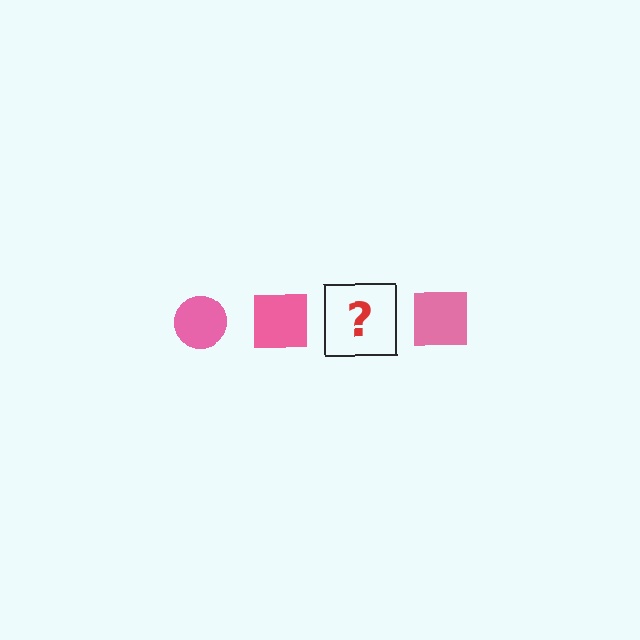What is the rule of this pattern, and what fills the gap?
The rule is that the pattern cycles through circle, square shapes in pink. The gap should be filled with a pink circle.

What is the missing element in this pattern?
The missing element is a pink circle.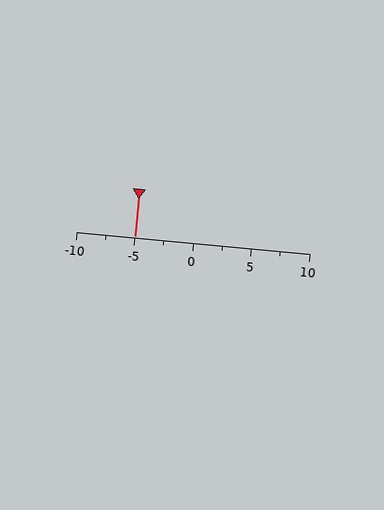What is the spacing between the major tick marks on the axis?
The major ticks are spaced 5 apart.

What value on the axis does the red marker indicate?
The marker indicates approximately -5.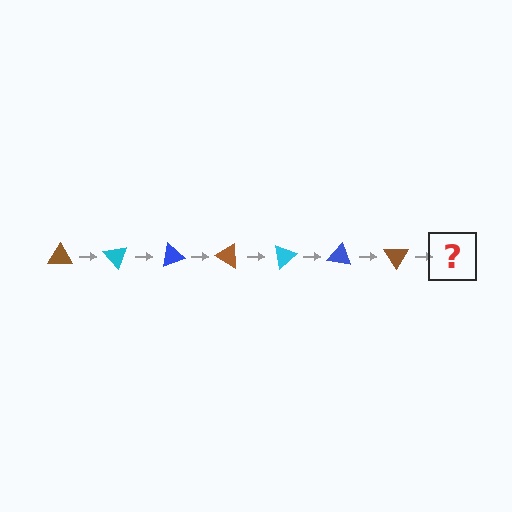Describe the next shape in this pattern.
It should be a cyan triangle, rotated 350 degrees from the start.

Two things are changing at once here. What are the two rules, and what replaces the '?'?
The two rules are that it rotates 50 degrees each step and the color cycles through brown, cyan, and blue. The '?' should be a cyan triangle, rotated 350 degrees from the start.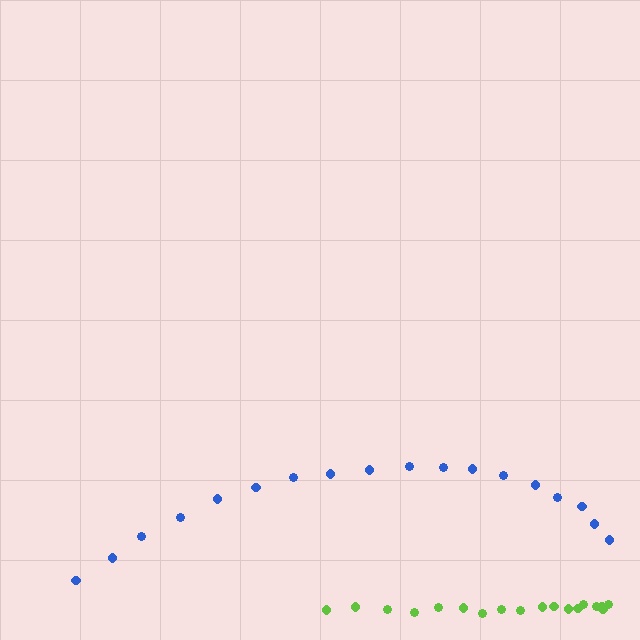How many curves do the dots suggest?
There are 2 distinct paths.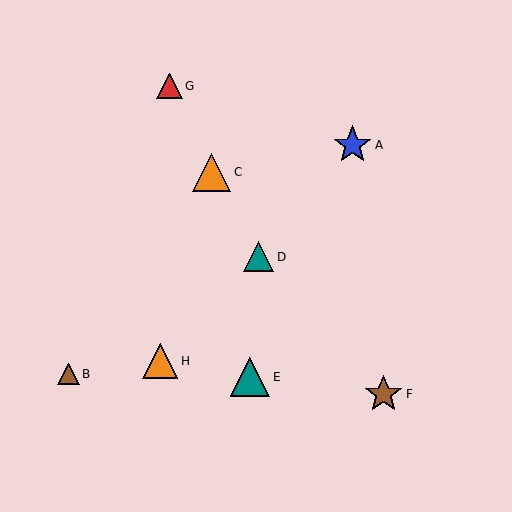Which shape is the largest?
The teal triangle (labeled E) is the largest.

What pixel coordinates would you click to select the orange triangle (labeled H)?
Click at (160, 361) to select the orange triangle H.